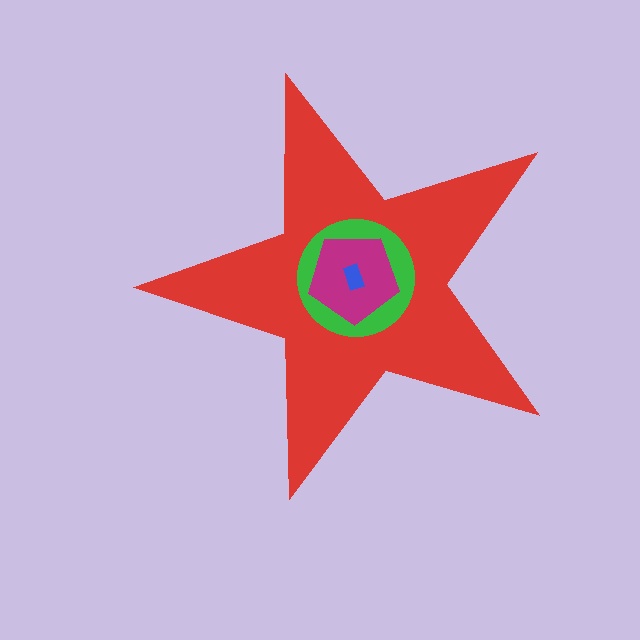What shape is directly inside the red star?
The green circle.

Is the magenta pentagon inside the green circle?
Yes.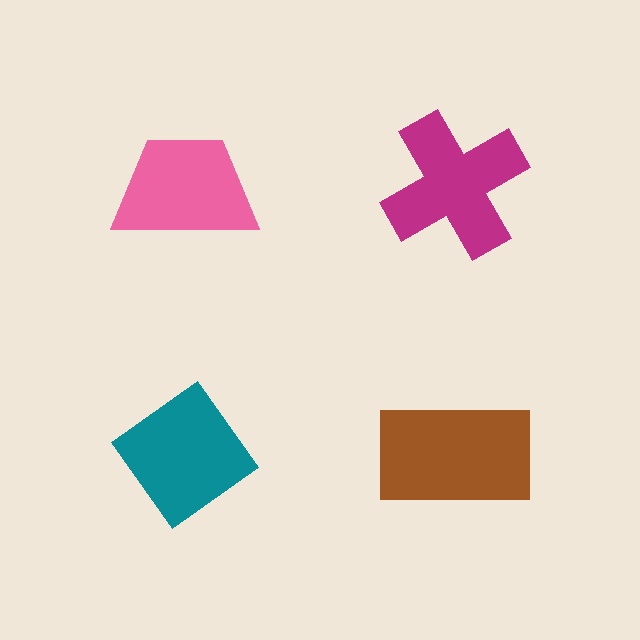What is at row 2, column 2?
A brown rectangle.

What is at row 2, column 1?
A teal diamond.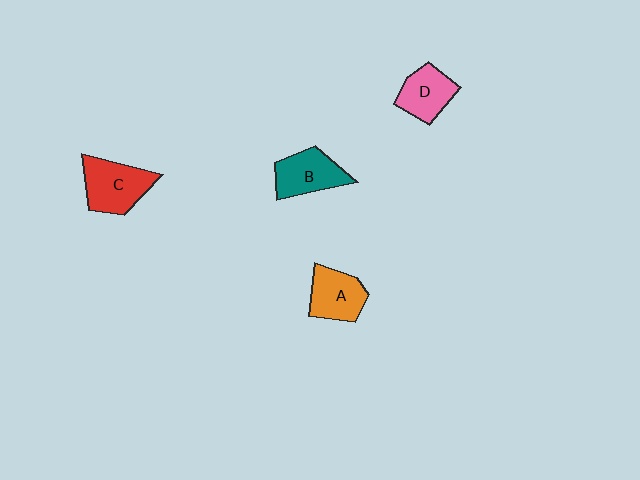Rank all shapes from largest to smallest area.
From largest to smallest: C (red), B (teal), A (orange), D (pink).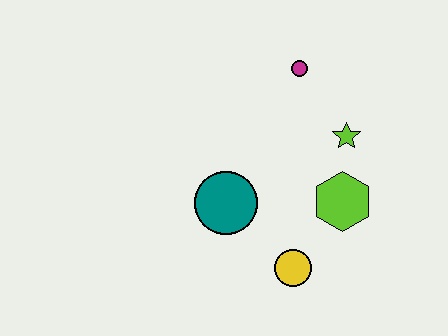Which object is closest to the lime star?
The lime hexagon is closest to the lime star.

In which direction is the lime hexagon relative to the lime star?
The lime hexagon is below the lime star.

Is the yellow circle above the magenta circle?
No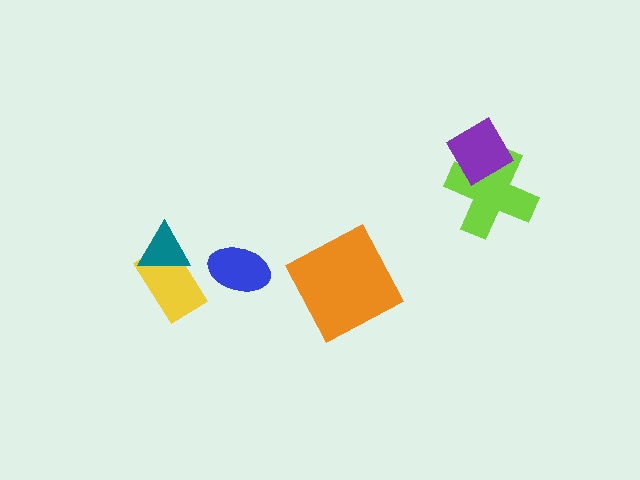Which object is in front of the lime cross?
The purple diamond is in front of the lime cross.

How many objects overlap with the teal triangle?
1 object overlaps with the teal triangle.